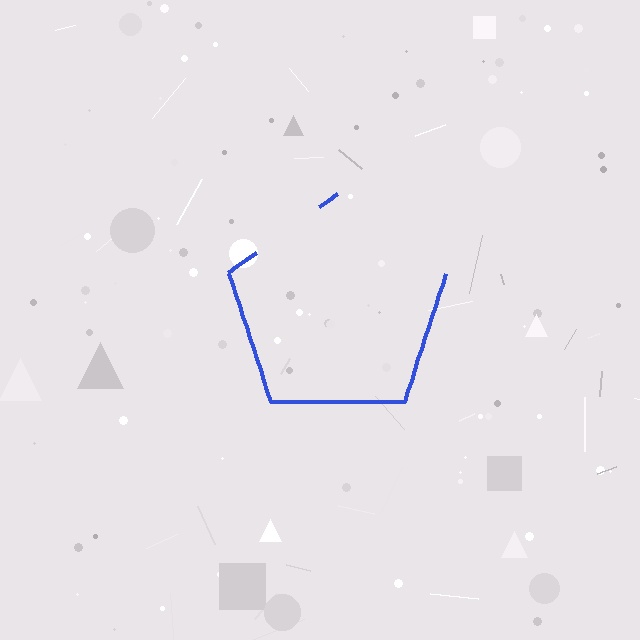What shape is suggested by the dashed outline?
The dashed outline suggests a pentagon.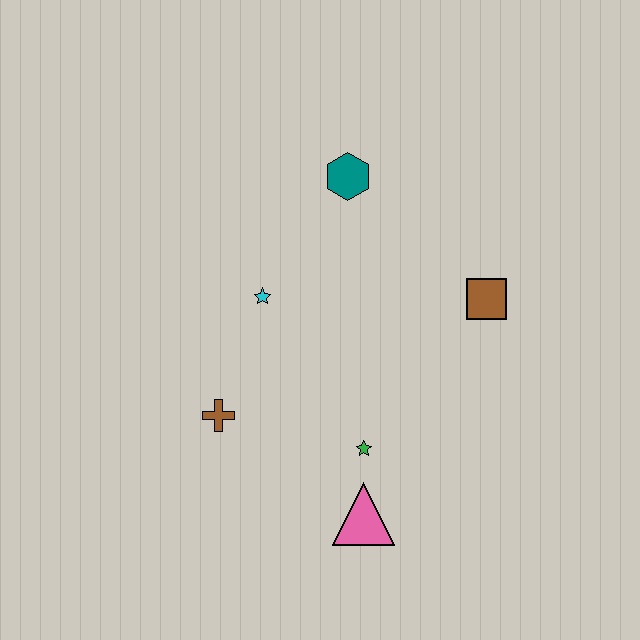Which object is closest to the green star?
The pink triangle is closest to the green star.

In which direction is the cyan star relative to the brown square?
The cyan star is to the left of the brown square.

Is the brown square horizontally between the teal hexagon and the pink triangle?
No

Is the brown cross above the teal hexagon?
No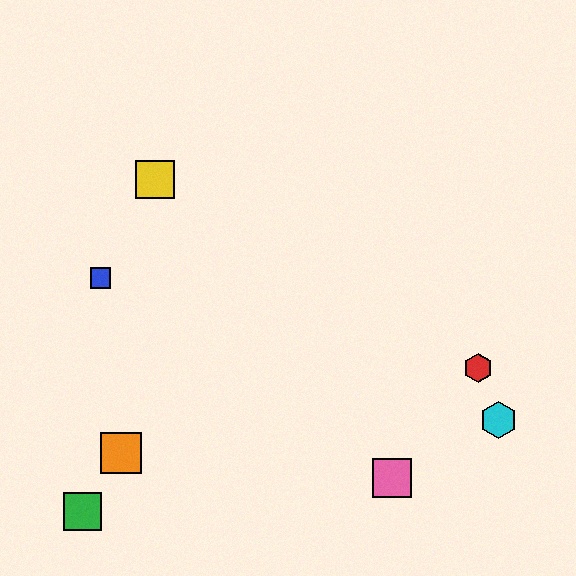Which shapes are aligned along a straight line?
The yellow square, the purple square, the pink square are aligned along a straight line.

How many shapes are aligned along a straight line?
3 shapes (the yellow square, the purple square, the pink square) are aligned along a straight line.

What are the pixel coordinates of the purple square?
The purple square is at (393, 479).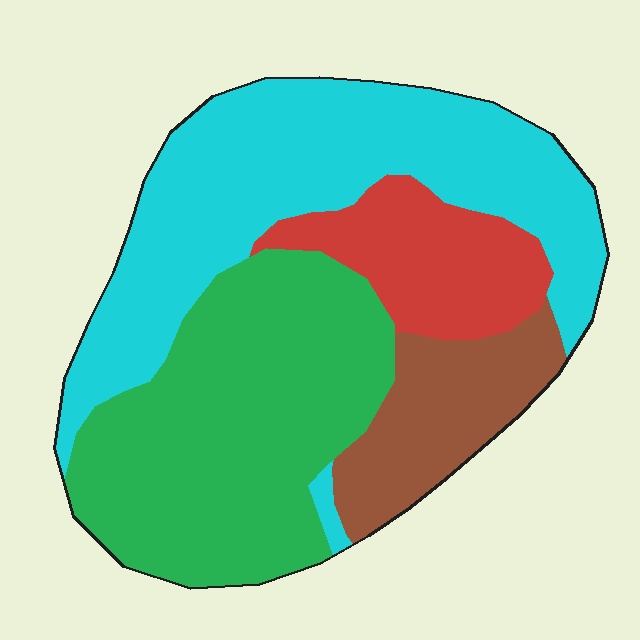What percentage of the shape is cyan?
Cyan covers 38% of the shape.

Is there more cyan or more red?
Cyan.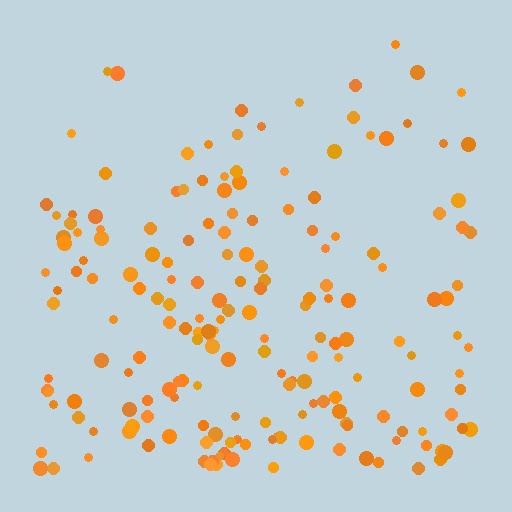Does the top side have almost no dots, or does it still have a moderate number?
Still a moderate number, just noticeably fewer than the bottom.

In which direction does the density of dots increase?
From top to bottom, with the bottom side densest.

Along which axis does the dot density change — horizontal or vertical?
Vertical.